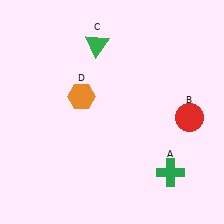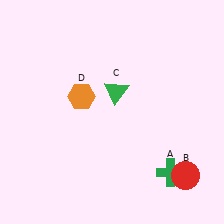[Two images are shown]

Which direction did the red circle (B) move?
The red circle (B) moved down.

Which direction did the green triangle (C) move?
The green triangle (C) moved down.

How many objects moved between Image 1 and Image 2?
2 objects moved between the two images.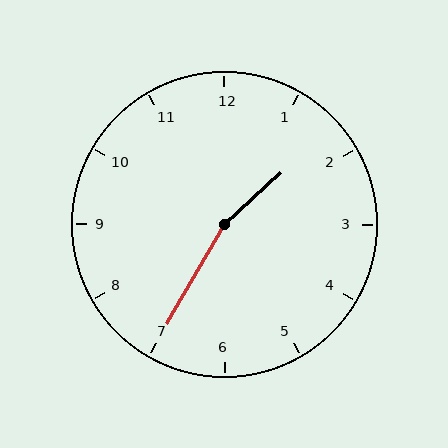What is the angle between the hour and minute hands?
Approximately 162 degrees.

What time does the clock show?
1:35.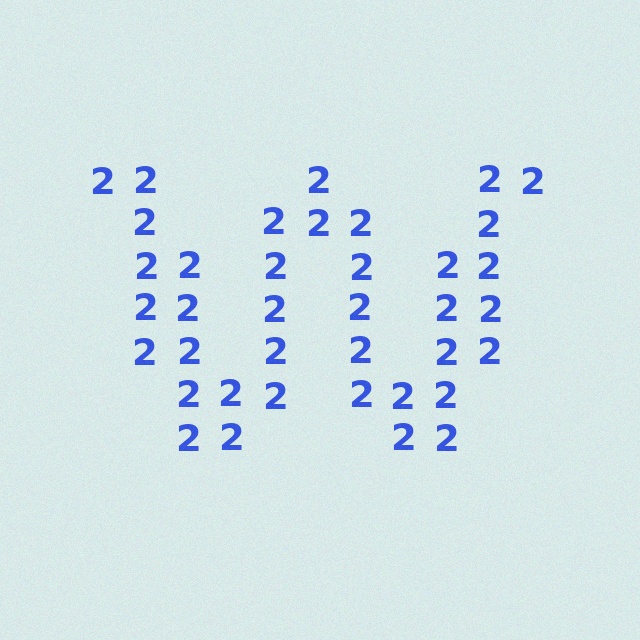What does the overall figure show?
The overall figure shows the letter W.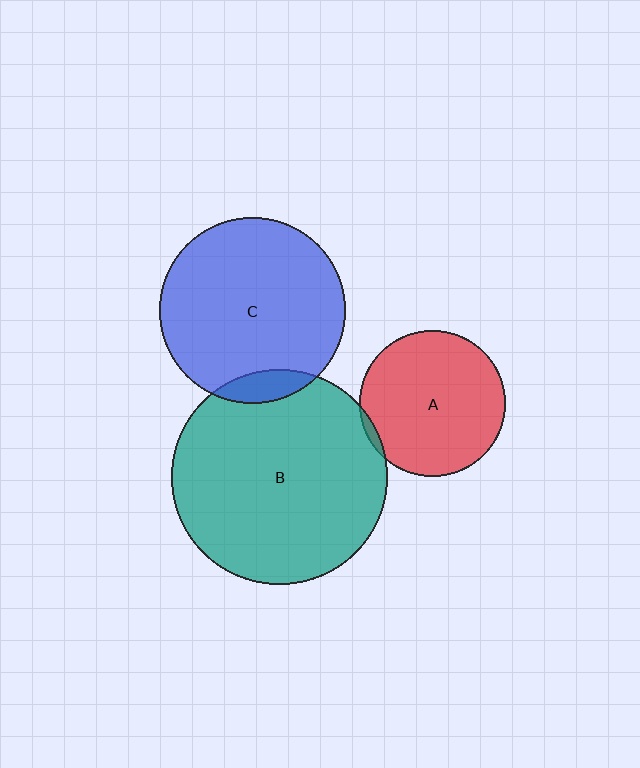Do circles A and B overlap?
Yes.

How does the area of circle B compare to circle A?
Approximately 2.2 times.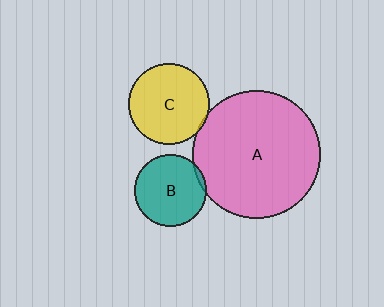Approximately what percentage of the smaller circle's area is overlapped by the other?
Approximately 5%.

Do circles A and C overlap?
Yes.